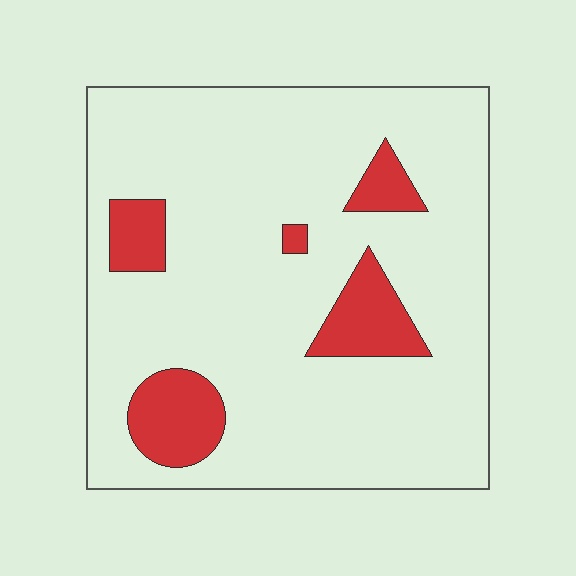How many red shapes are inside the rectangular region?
5.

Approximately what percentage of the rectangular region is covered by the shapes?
Approximately 15%.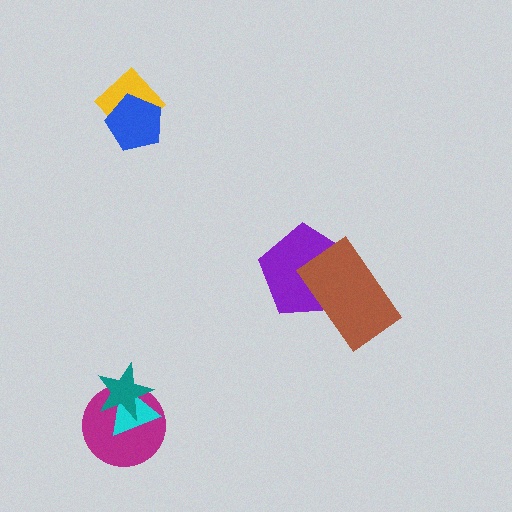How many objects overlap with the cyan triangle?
2 objects overlap with the cyan triangle.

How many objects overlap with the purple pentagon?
1 object overlaps with the purple pentagon.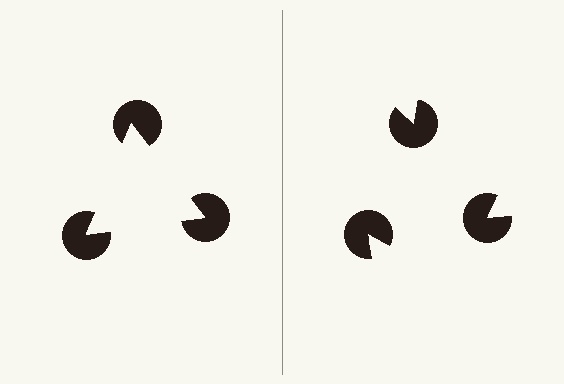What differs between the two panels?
The pac-man discs are positioned identically on both sides; only the wedge orientations differ. On the left they align to a triangle; on the right they are misaligned.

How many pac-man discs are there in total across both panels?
6 — 3 on each side.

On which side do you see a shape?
An illusory triangle appears on the left side. On the right side the wedge cuts are rotated, so no coherent shape forms.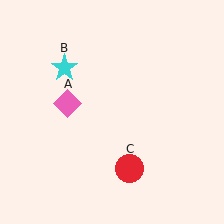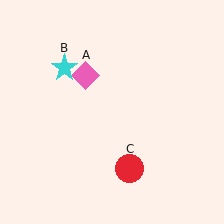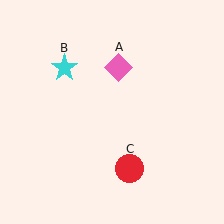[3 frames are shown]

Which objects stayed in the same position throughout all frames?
Cyan star (object B) and red circle (object C) remained stationary.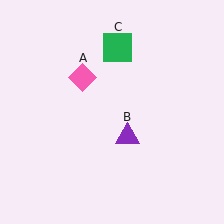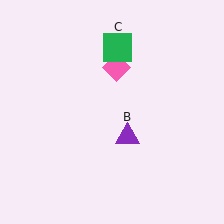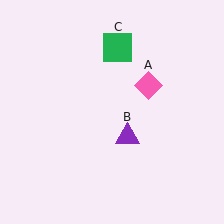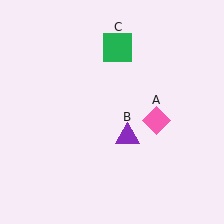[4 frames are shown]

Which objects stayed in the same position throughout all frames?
Purple triangle (object B) and green square (object C) remained stationary.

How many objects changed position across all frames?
1 object changed position: pink diamond (object A).